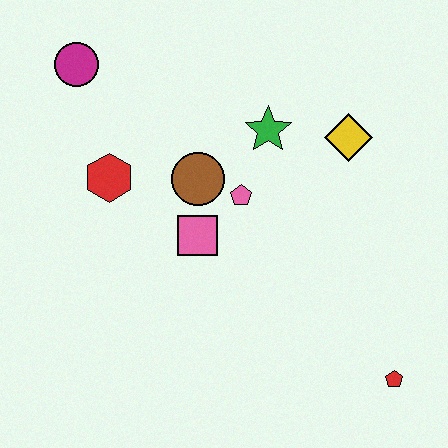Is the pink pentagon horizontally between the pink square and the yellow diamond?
Yes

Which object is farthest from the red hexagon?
The red pentagon is farthest from the red hexagon.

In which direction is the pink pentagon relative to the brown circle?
The pink pentagon is to the right of the brown circle.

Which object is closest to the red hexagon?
The brown circle is closest to the red hexagon.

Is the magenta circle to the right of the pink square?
No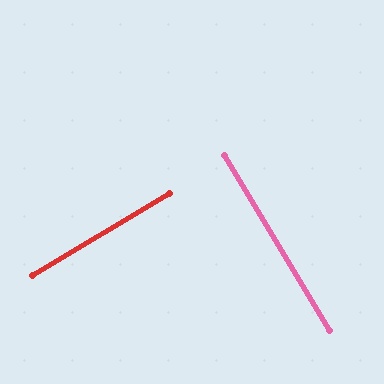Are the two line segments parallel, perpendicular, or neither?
Perpendicular — they meet at approximately 90°.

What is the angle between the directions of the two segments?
Approximately 90 degrees.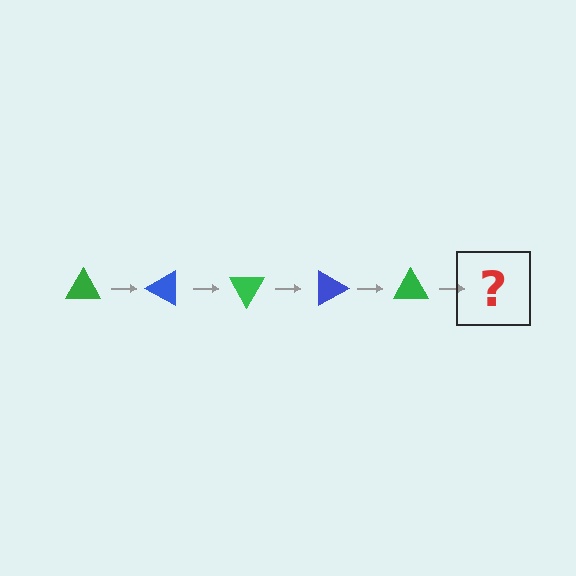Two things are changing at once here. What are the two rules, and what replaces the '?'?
The two rules are that it rotates 30 degrees each step and the color cycles through green and blue. The '?' should be a blue triangle, rotated 150 degrees from the start.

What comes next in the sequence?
The next element should be a blue triangle, rotated 150 degrees from the start.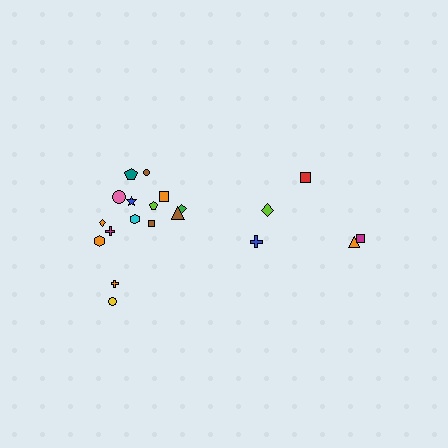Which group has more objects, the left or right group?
The left group.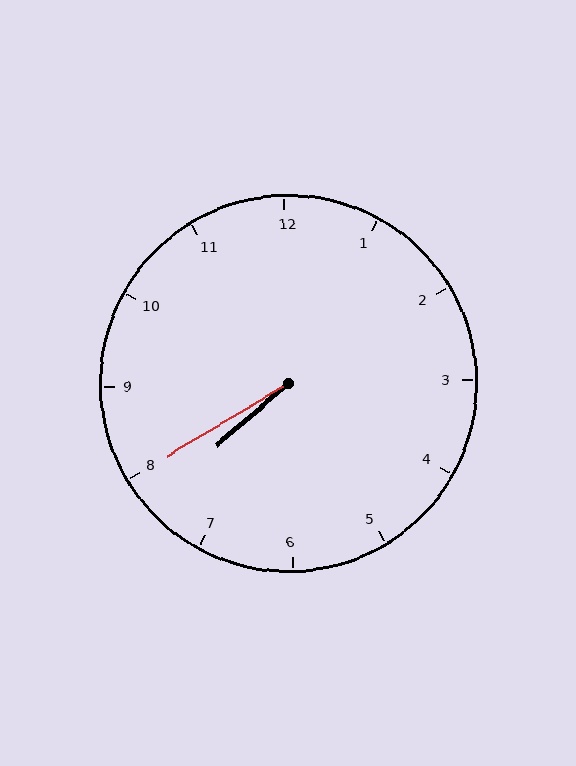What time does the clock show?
7:40.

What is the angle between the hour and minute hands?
Approximately 10 degrees.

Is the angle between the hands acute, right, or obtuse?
It is acute.